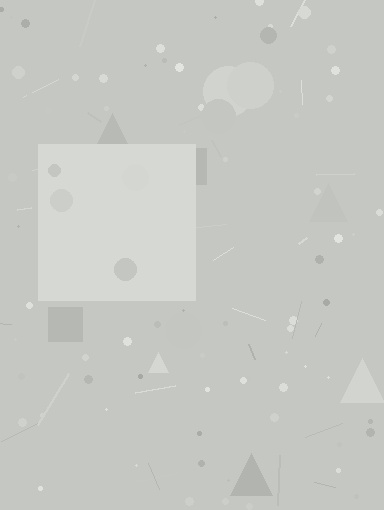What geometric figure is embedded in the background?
A square is embedded in the background.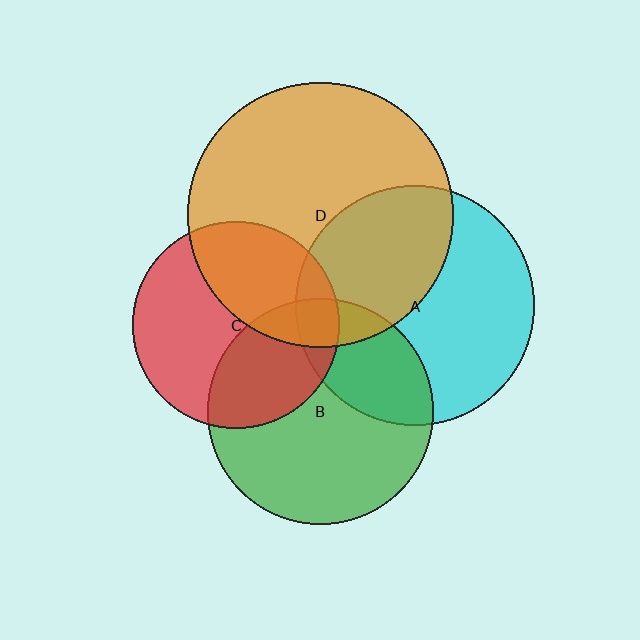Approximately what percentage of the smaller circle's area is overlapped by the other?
Approximately 35%.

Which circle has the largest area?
Circle D (orange).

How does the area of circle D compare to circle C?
Approximately 1.6 times.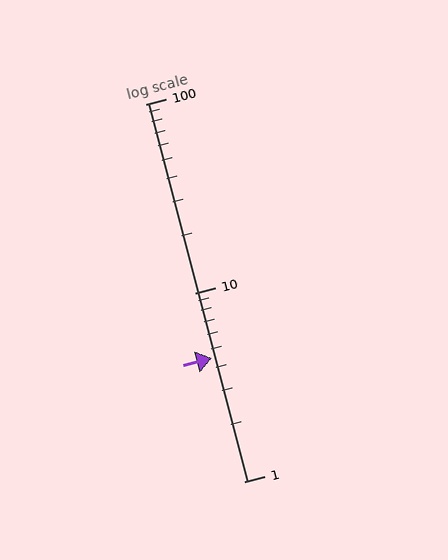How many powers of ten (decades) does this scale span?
The scale spans 2 decades, from 1 to 100.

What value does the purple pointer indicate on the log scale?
The pointer indicates approximately 4.5.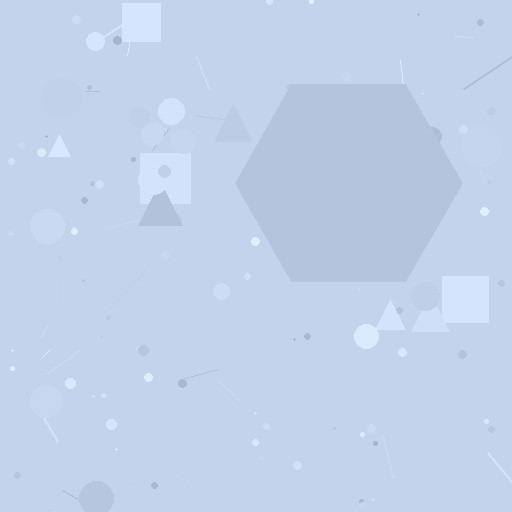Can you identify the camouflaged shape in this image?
The camouflaged shape is a hexagon.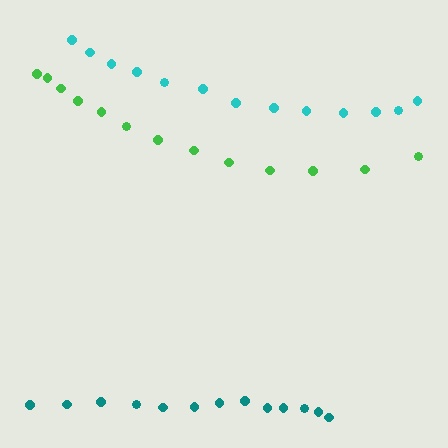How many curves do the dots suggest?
There are 3 distinct paths.